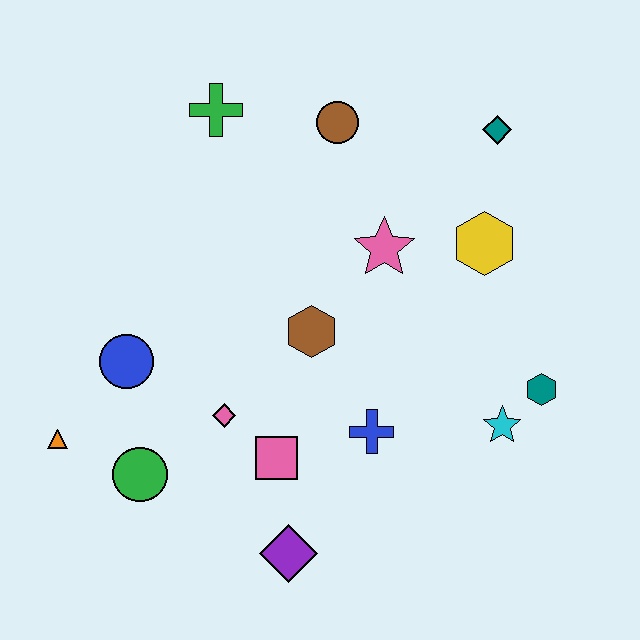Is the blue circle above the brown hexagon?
No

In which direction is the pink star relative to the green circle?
The pink star is to the right of the green circle.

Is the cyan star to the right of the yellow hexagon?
Yes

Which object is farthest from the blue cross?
The green cross is farthest from the blue cross.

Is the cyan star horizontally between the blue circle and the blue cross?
No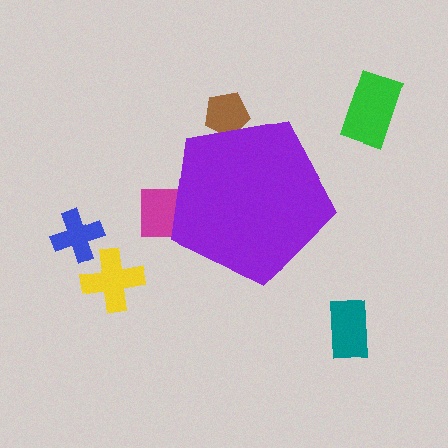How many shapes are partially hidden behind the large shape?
2 shapes are partially hidden.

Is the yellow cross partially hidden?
No, the yellow cross is fully visible.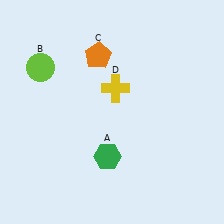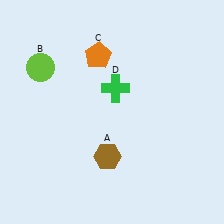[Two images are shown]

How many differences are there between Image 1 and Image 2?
There are 2 differences between the two images.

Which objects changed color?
A changed from green to brown. D changed from yellow to green.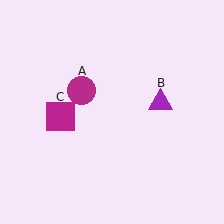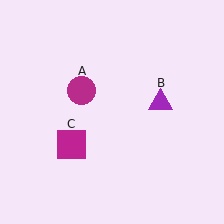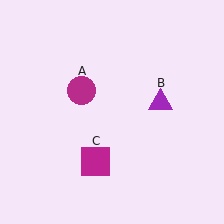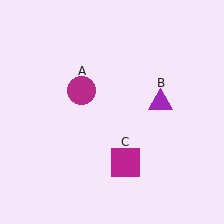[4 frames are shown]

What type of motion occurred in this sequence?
The magenta square (object C) rotated counterclockwise around the center of the scene.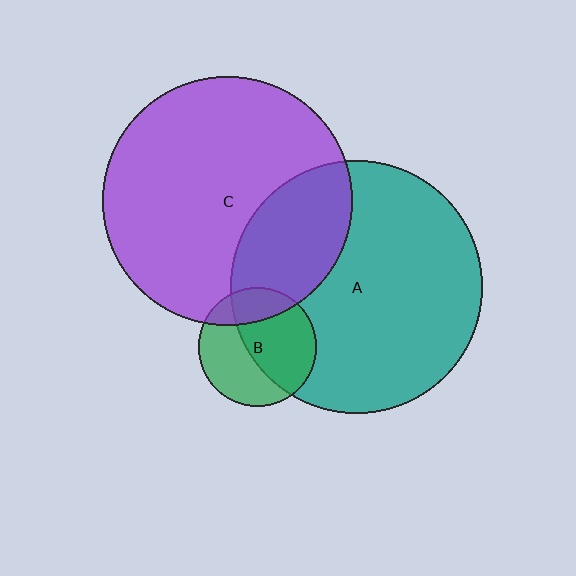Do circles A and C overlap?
Yes.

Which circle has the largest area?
Circle A (teal).